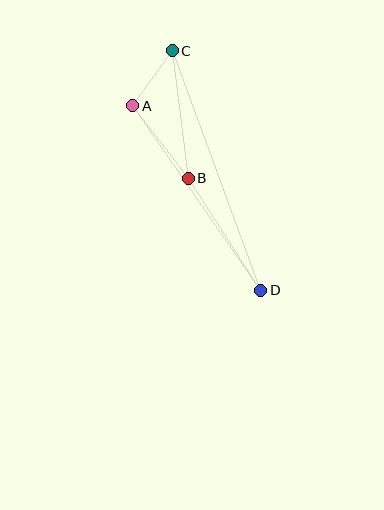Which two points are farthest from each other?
Points C and D are farthest from each other.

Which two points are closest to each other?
Points A and C are closest to each other.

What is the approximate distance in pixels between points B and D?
The distance between B and D is approximately 133 pixels.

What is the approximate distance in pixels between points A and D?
The distance between A and D is approximately 224 pixels.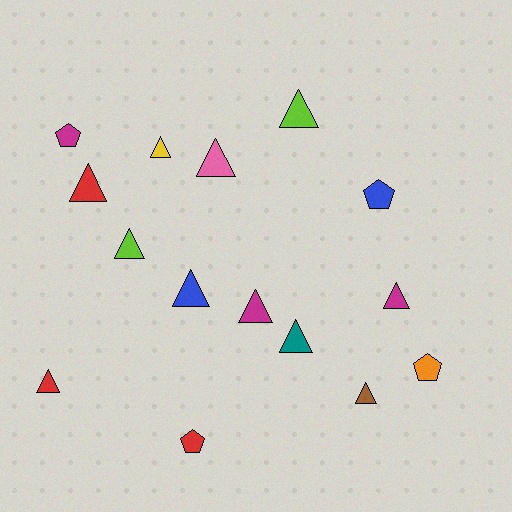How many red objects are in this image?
There are 3 red objects.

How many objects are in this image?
There are 15 objects.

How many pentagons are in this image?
There are 4 pentagons.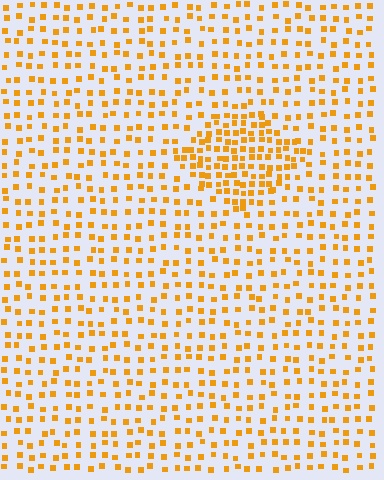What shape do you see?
I see a diamond.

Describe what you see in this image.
The image contains small orange elements arranged at two different densities. A diamond-shaped region is visible where the elements are more densely packed than the surrounding area.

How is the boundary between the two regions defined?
The boundary is defined by a change in element density (approximately 2.0x ratio). All elements are the same color, size, and shape.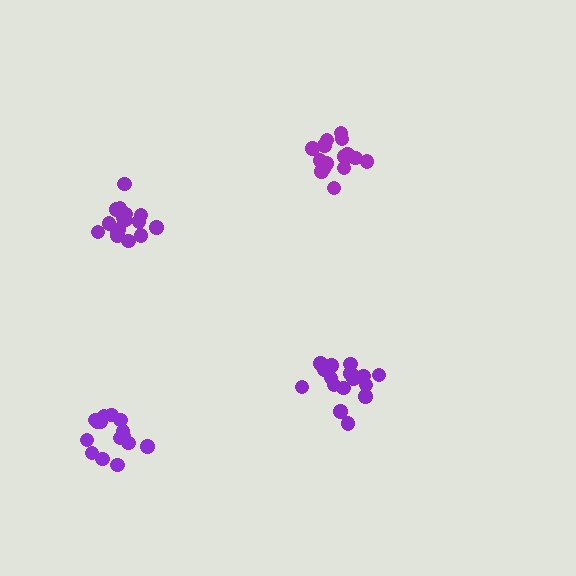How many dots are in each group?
Group 1: 17 dots, Group 2: 17 dots, Group 3: 16 dots, Group 4: 16 dots (66 total).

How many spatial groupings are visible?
There are 4 spatial groupings.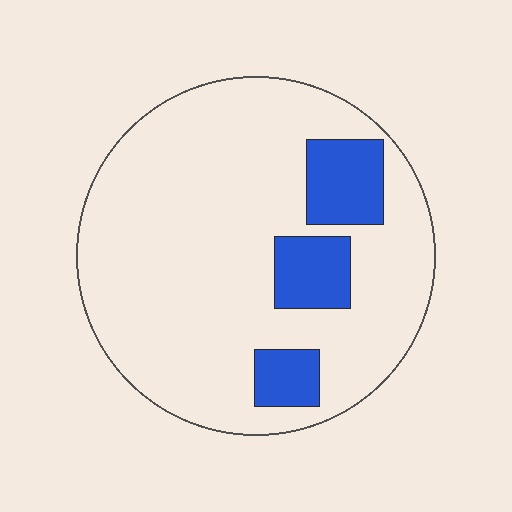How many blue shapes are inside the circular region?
3.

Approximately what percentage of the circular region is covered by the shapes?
Approximately 15%.